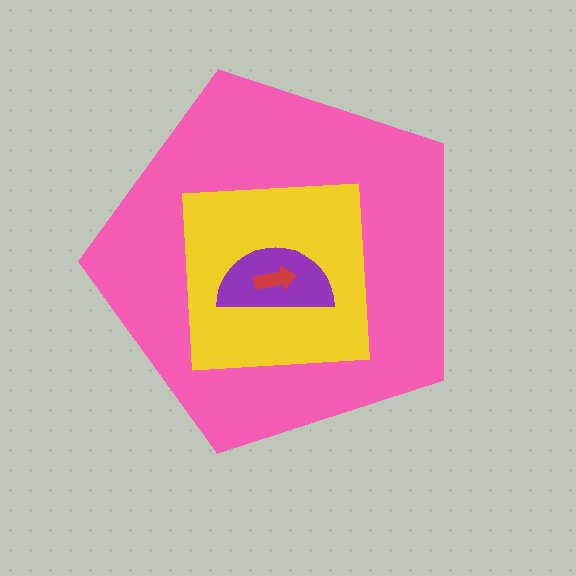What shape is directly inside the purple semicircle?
The red arrow.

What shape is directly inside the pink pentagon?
The yellow square.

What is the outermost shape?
The pink pentagon.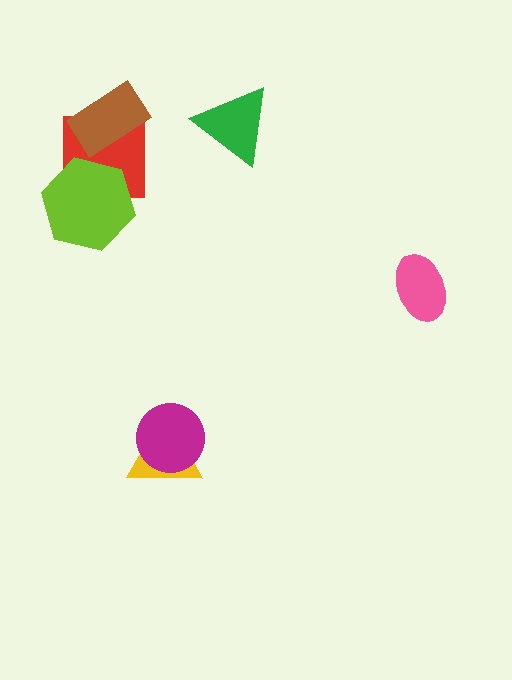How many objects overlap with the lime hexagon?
1 object overlaps with the lime hexagon.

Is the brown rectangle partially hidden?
No, no other shape covers it.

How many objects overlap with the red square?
2 objects overlap with the red square.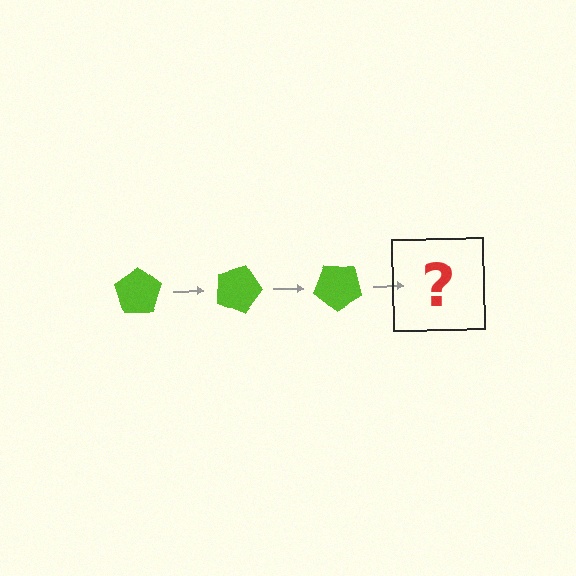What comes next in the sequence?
The next element should be a lime pentagon rotated 60 degrees.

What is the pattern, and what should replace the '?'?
The pattern is that the pentagon rotates 20 degrees each step. The '?' should be a lime pentagon rotated 60 degrees.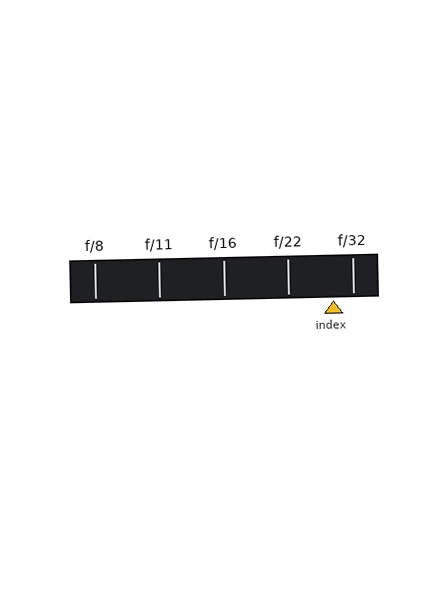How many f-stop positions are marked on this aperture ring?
There are 5 f-stop positions marked.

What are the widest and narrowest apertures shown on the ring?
The widest aperture shown is f/8 and the narrowest is f/32.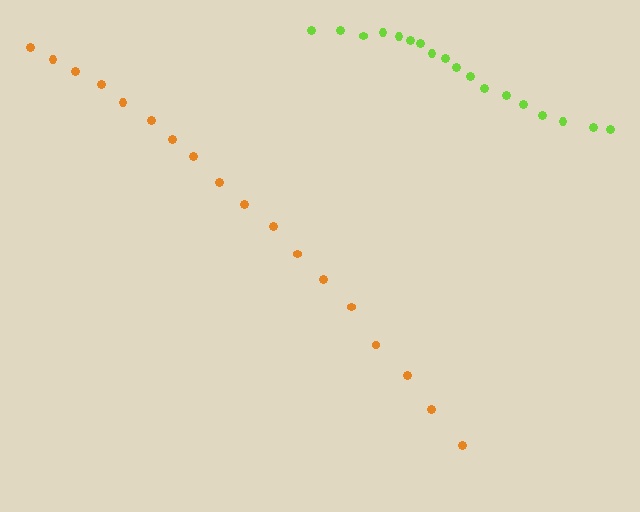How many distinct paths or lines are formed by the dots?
There are 2 distinct paths.